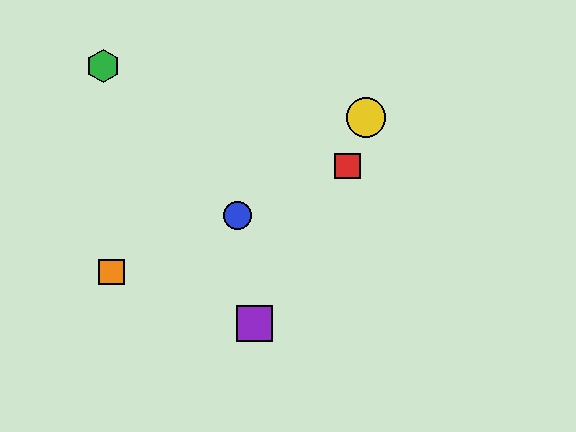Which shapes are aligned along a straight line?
The red square, the blue circle, the orange square are aligned along a straight line.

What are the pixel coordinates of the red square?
The red square is at (347, 166).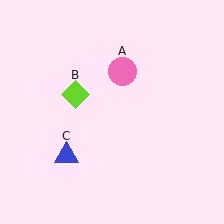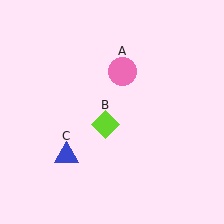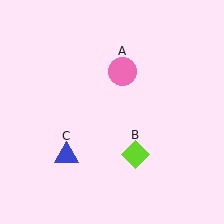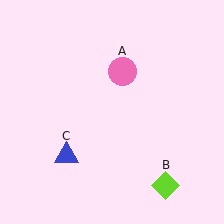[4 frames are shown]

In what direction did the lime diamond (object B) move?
The lime diamond (object B) moved down and to the right.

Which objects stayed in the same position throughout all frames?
Pink circle (object A) and blue triangle (object C) remained stationary.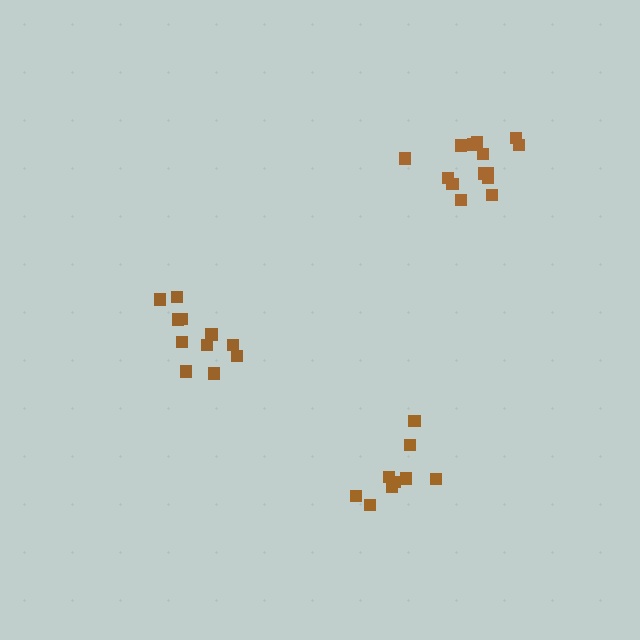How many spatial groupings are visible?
There are 3 spatial groupings.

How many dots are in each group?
Group 1: 11 dots, Group 2: 9 dots, Group 3: 15 dots (35 total).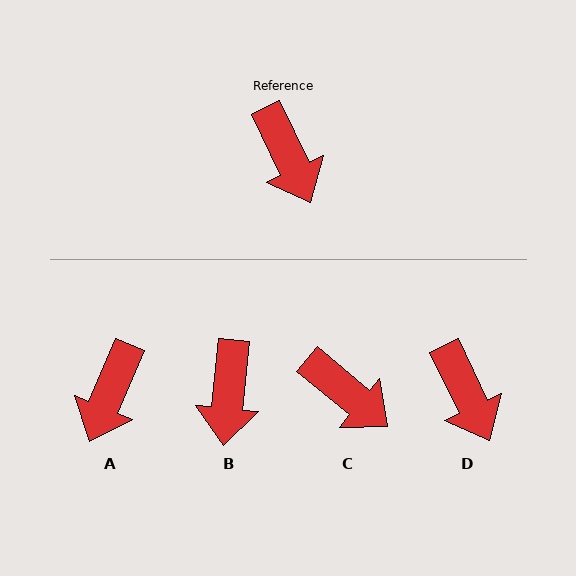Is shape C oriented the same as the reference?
No, it is off by about 25 degrees.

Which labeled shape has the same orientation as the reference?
D.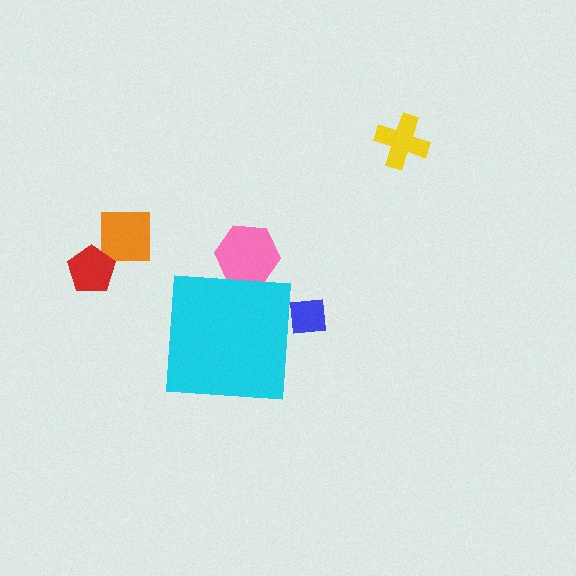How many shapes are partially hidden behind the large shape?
2 shapes are partially hidden.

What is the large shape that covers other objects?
A cyan square.